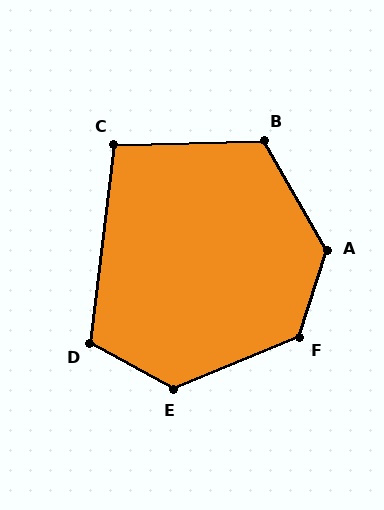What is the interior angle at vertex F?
Approximately 130 degrees (obtuse).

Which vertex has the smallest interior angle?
C, at approximately 99 degrees.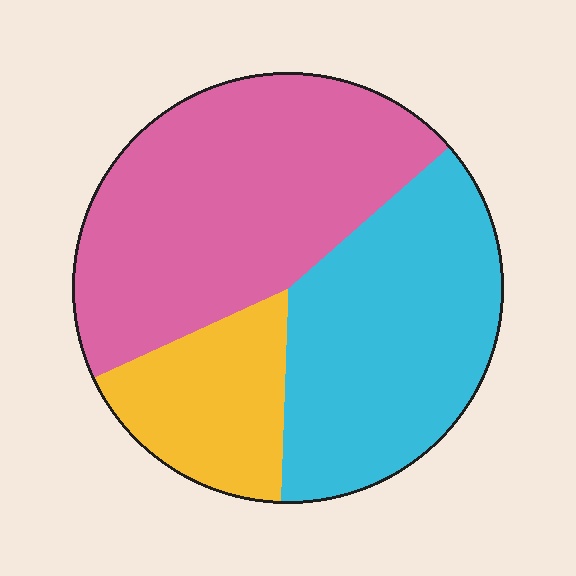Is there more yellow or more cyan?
Cyan.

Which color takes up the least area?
Yellow, at roughly 20%.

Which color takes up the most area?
Pink, at roughly 45%.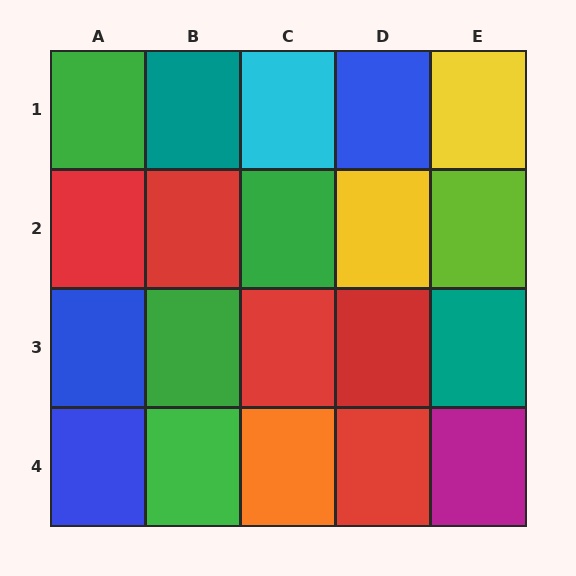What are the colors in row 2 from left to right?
Red, red, green, yellow, lime.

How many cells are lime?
1 cell is lime.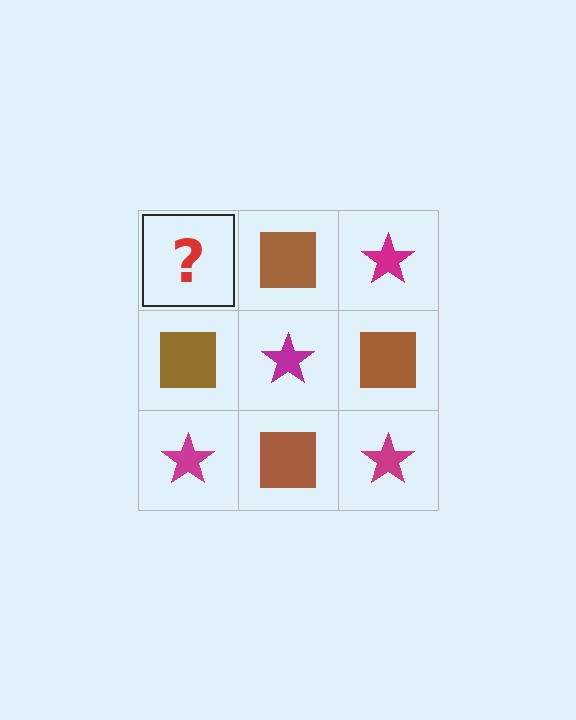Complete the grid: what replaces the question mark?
The question mark should be replaced with a magenta star.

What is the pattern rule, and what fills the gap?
The rule is that it alternates magenta star and brown square in a checkerboard pattern. The gap should be filled with a magenta star.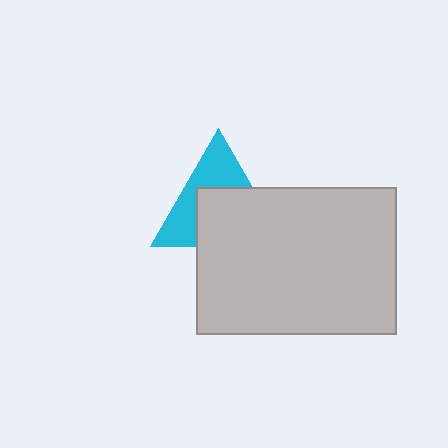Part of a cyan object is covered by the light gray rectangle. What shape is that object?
It is a triangle.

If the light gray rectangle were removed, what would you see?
You would see the complete cyan triangle.